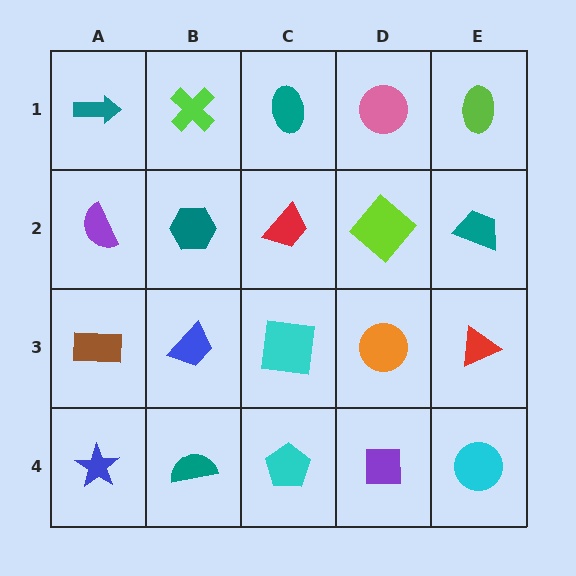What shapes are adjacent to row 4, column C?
A cyan square (row 3, column C), a teal semicircle (row 4, column B), a purple square (row 4, column D).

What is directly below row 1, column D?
A lime diamond.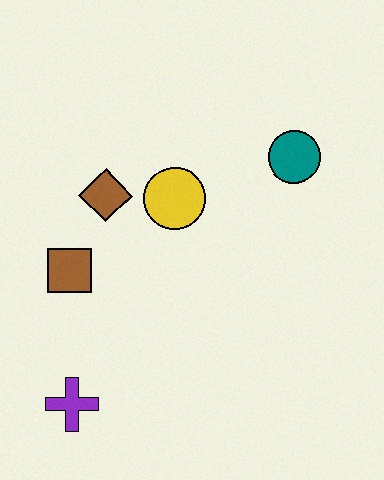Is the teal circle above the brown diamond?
Yes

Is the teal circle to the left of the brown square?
No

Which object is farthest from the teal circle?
The purple cross is farthest from the teal circle.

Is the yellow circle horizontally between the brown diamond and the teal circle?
Yes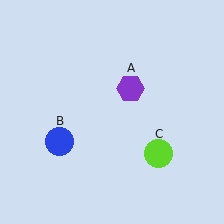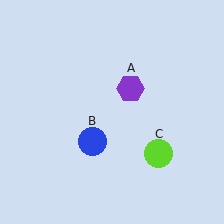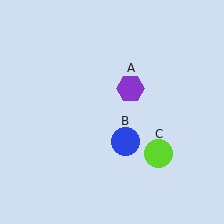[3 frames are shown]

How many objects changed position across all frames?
1 object changed position: blue circle (object B).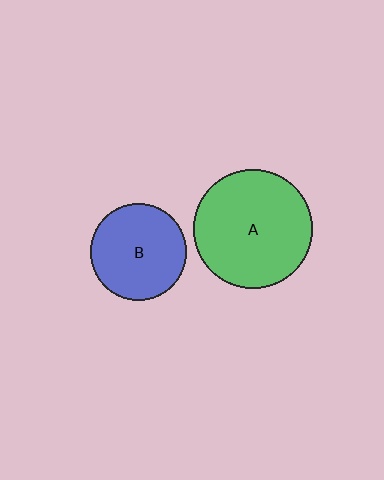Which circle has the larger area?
Circle A (green).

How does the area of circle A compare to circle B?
Approximately 1.5 times.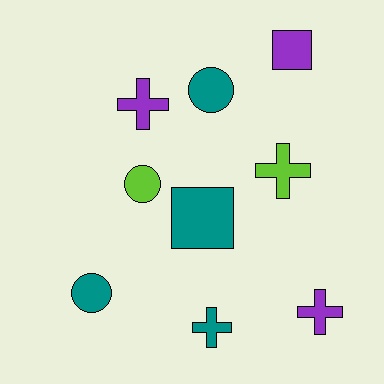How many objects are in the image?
There are 9 objects.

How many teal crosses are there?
There is 1 teal cross.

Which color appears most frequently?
Teal, with 4 objects.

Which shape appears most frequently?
Cross, with 4 objects.